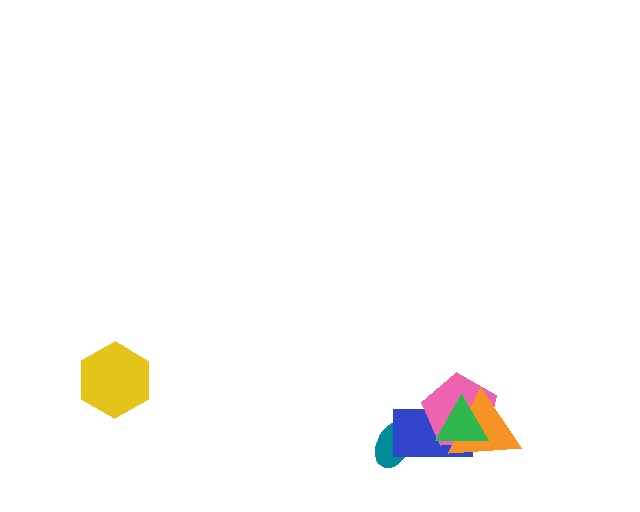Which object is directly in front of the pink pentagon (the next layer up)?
The orange triangle is directly in front of the pink pentagon.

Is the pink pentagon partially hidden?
Yes, it is partially covered by another shape.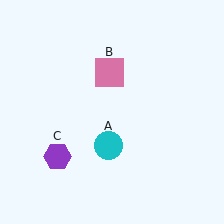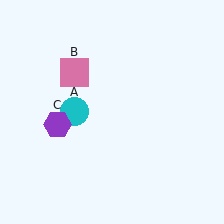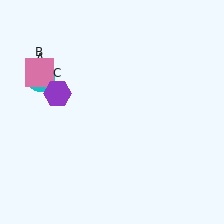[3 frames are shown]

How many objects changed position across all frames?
3 objects changed position: cyan circle (object A), pink square (object B), purple hexagon (object C).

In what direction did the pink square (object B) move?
The pink square (object B) moved left.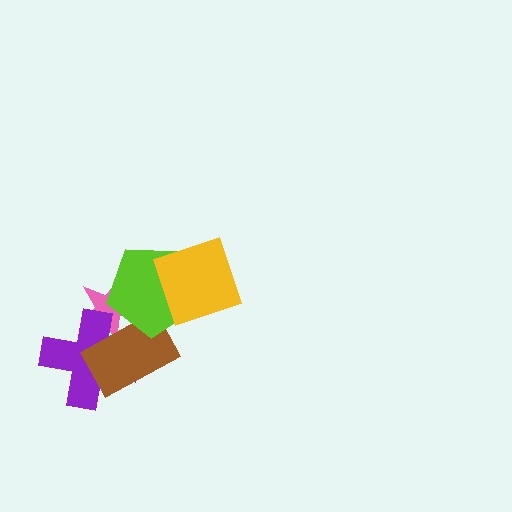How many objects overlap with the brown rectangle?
3 objects overlap with the brown rectangle.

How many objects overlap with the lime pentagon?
3 objects overlap with the lime pentagon.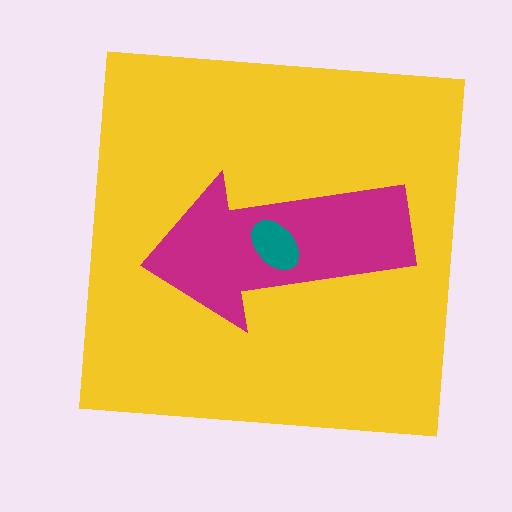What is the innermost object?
The teal ellipse.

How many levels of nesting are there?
3.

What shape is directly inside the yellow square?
The magenta arrow.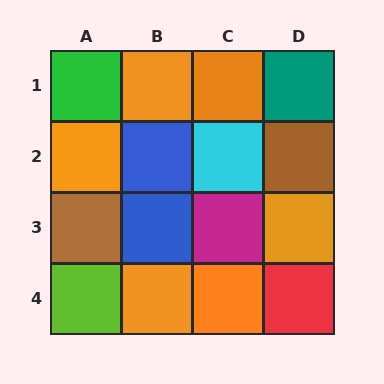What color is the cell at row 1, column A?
Green.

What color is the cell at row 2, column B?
Blue.